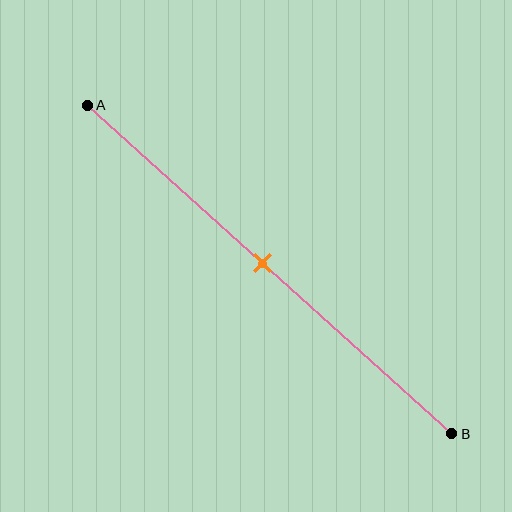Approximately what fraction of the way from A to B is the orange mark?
The orange mark is approximately 50% of the way from A to B.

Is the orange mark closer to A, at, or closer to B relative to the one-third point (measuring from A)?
The orange mark is closer to point B than the one-third point of segment AB.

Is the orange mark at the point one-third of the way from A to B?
No, the mark is at about 50% from A, not at the 33% one-third point.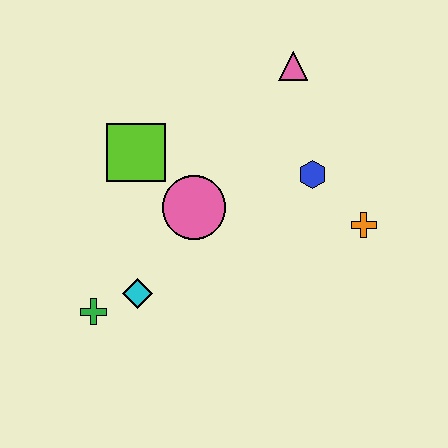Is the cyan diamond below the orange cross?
Yes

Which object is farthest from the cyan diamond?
The pink triangle is farthest from the cyan diamond.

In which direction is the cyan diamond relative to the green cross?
The cyan diamond is to the right of the green cross.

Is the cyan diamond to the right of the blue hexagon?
No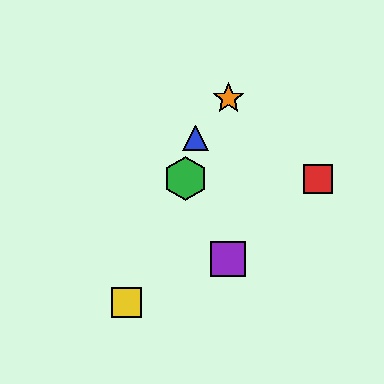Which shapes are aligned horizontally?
The red square, the green hexagon are aligned horizontally.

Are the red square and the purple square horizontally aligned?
No, the red square is at y≈179 and the purple square is at y≈259.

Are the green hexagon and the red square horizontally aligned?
Yes, both are at y≈179.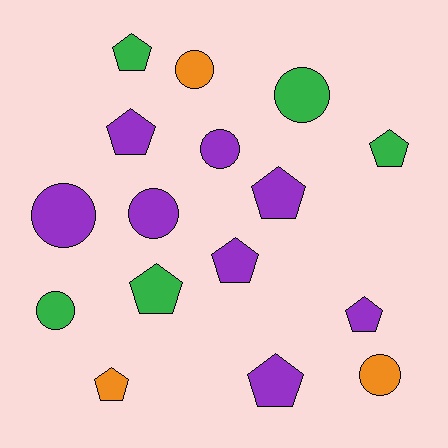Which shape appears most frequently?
Pentagon, with 9 objects.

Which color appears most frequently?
Purple, with 8 objects.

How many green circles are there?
There are 2 green circles.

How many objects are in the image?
There are 16 objects.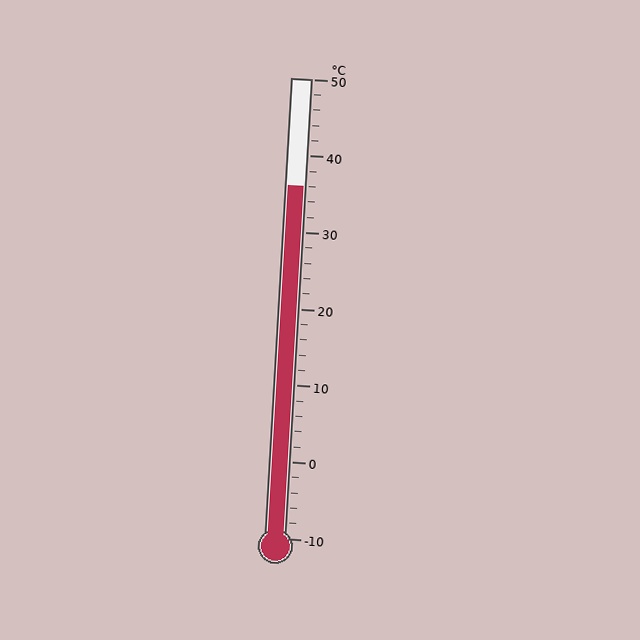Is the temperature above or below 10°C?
The temperature is above 10°C.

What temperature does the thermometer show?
The thermometer shows approximately 36°C.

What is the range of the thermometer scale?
The thermometer scale ranges from -10°C to 50°C.